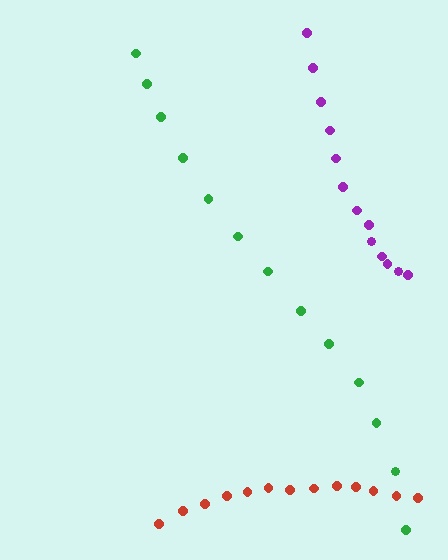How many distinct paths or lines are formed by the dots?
There are 3 distinct paths.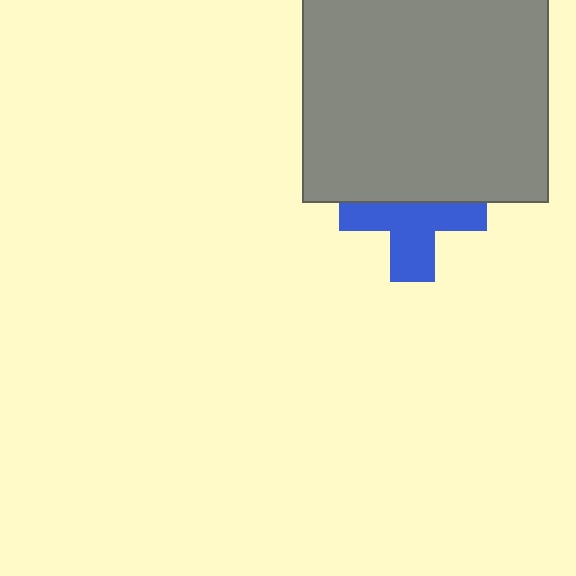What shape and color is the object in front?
The object in front is a gray square.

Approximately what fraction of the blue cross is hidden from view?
Roughly 44% of the blue cross is hidden behind the gray square.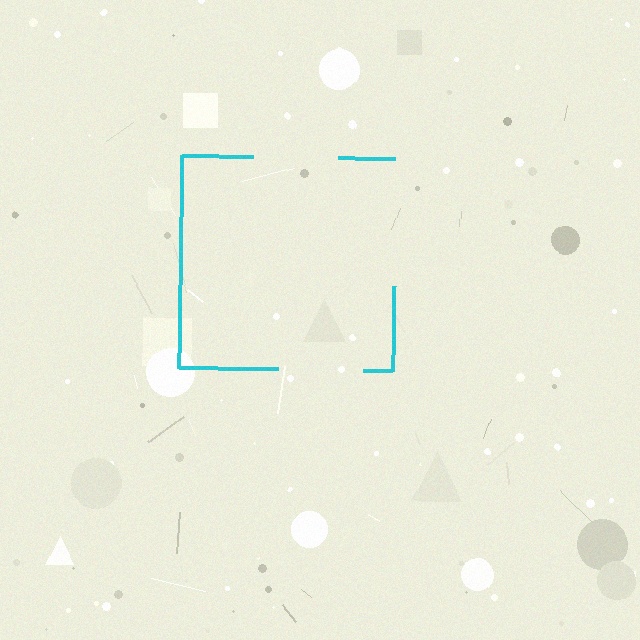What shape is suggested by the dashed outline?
The dashed outline suggests a square.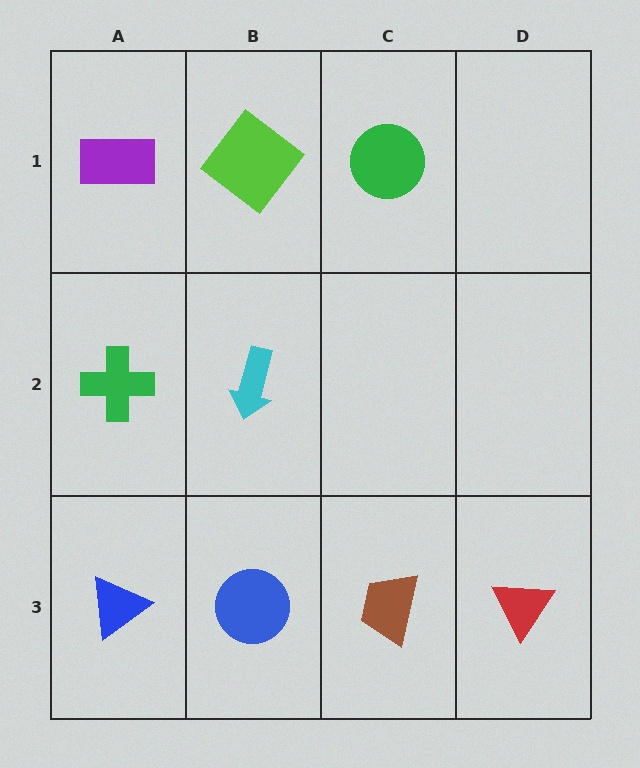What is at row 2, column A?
A green cross.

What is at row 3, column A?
A blue triangle.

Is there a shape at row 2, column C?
No, that cell is empty.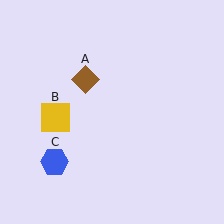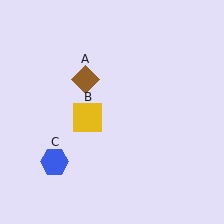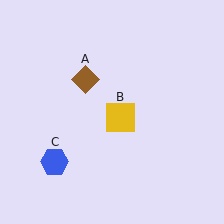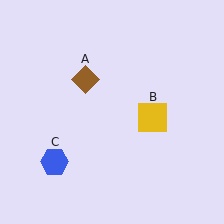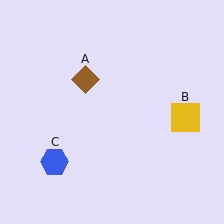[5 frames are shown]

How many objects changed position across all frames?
1 object changed position: yellow square (object B).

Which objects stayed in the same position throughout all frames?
Brown diamond (object A) and blue hexagon (object C) remained stationary.